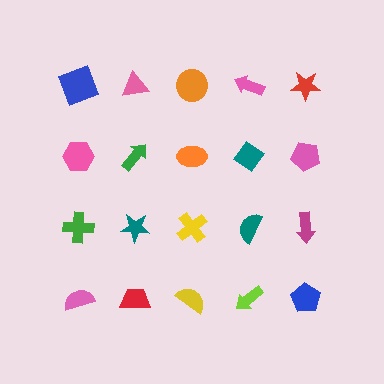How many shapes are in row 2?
5 shapes.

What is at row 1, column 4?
A pink arrow.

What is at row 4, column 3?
A yellow semicircle.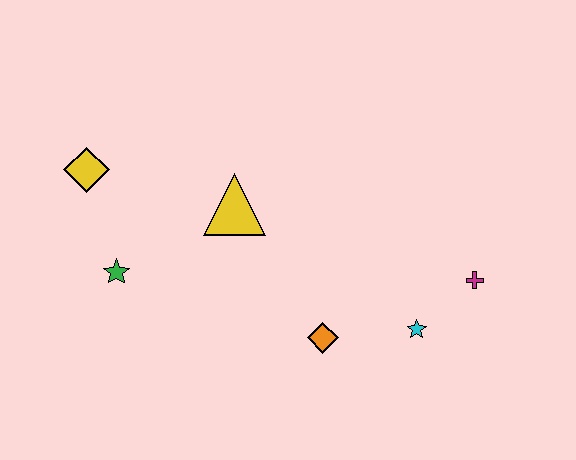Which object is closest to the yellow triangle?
The green star is closest to the yellow triangle.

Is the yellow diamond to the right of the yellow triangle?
No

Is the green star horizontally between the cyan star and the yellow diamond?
Yes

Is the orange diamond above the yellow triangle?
No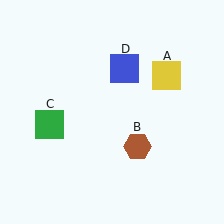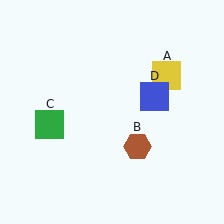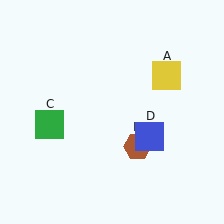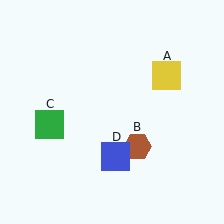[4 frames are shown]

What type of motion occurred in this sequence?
The blue square (object D) rotated clockwise around the center of the scene.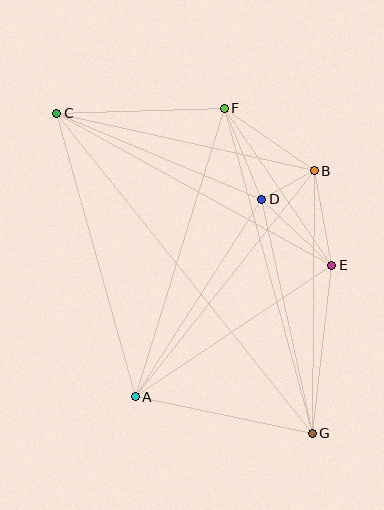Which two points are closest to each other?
Points B and D are closest to each other.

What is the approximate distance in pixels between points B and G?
The distance between B and G is approximately 262 pixels.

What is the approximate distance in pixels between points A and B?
The distance between A and B is approximately 288 pixels.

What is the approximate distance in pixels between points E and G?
The distance between E and G is approximately 169 pixels.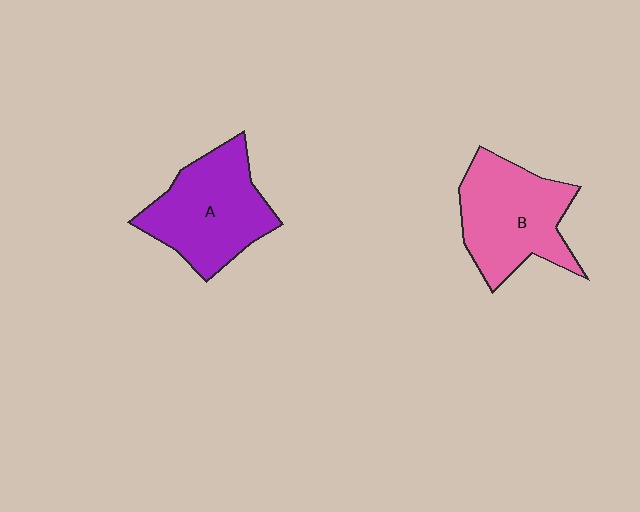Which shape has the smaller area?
Shape B (pink).